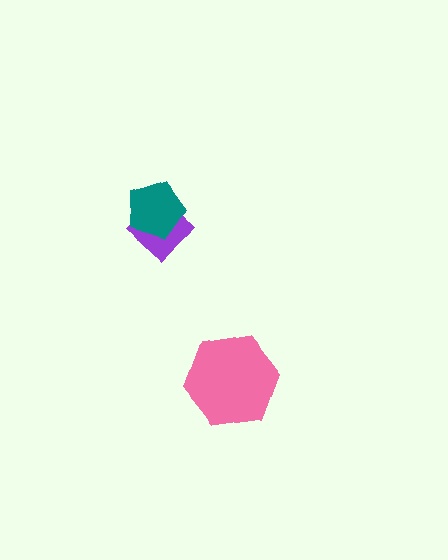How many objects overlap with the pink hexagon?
0 objects overlap with the pink hexagon.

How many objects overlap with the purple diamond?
1 object overlaps with the purple diamond.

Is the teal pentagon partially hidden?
No, no other shape covers it.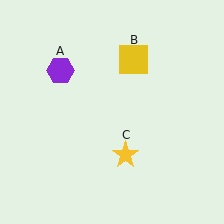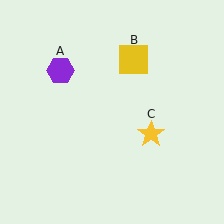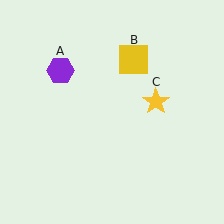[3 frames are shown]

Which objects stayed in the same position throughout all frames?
Purple hexagon (object A) and yellow square (object B) remained stationary.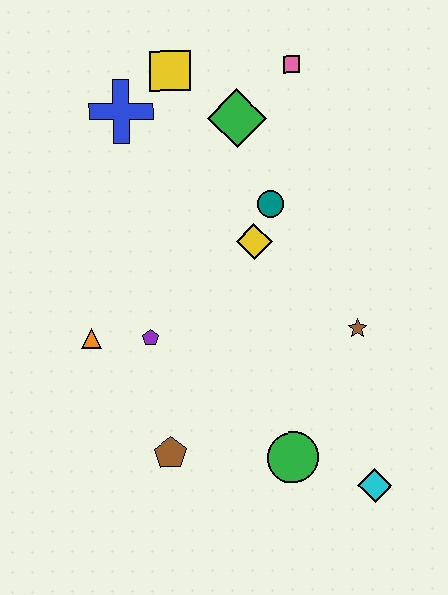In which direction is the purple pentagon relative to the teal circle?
The purple pentagon is below the teal circle.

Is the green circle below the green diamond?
Yes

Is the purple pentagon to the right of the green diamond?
No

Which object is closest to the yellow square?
The blue cross is closest to the yellow square.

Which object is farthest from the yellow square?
The cyan diamond is farthest from the yellow square.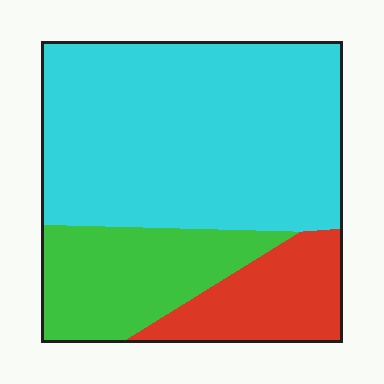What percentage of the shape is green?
Green covers roughly 20% of the shape.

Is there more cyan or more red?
Cyan.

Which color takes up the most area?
Cyan, at roughly 60%.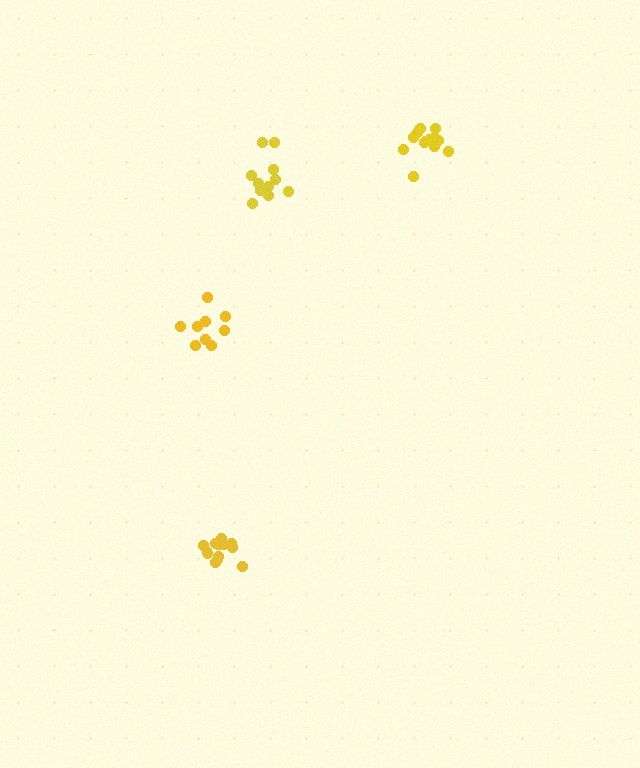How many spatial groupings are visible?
There are 4 spatial groupings.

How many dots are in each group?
Group 1: 14 dots, Group 2: 9 dots, Group 3: 12 dots, Group 4: 12 dots (47 total).